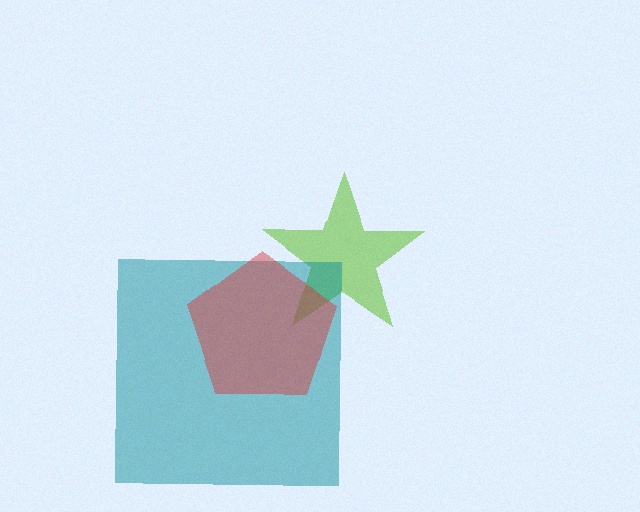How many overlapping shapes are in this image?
There are 3 overlapping shapes in the image.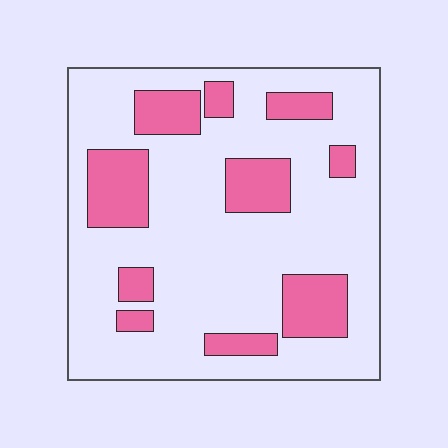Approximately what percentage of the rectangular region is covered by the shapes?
Approximately 25%.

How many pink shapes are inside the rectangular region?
10.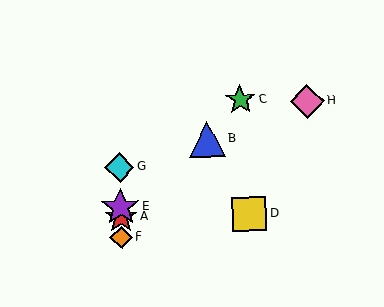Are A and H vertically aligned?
No, A is at x≈121 and H is at x≈307.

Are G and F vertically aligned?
Yes, both are at x≈119.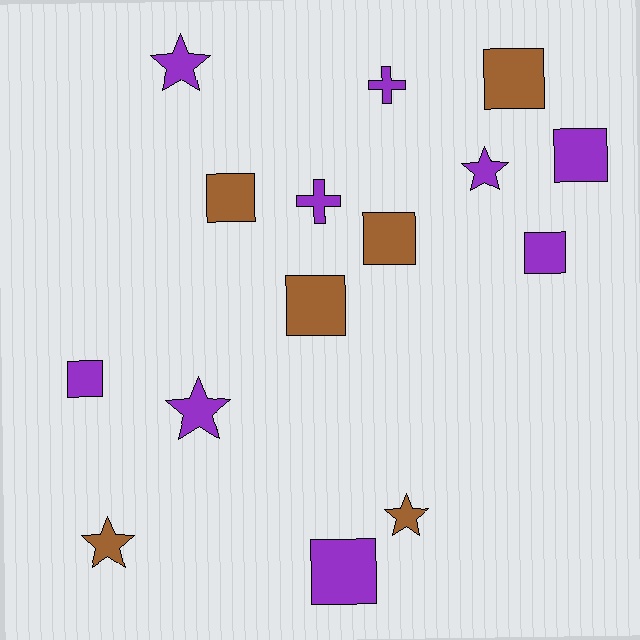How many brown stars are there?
There are 2 brown stars.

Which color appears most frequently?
Purple, with 9 objects.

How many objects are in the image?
There are 15 objects.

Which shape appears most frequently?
Square, with 8 objects.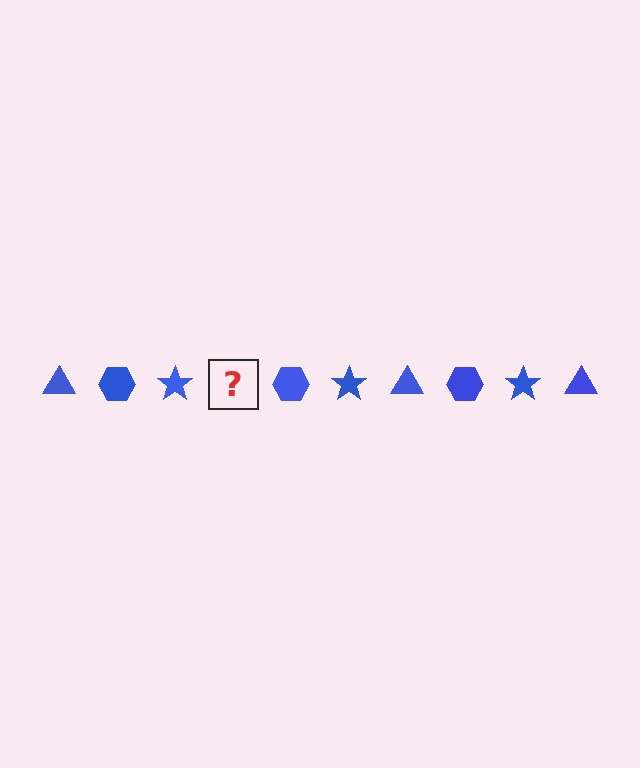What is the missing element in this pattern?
The missing element is a blue triangle.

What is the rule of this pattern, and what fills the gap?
The rule is that the pattern cycles through triangle, hexagon, star shapes in blue. The gap should be filled with a blue triangle.